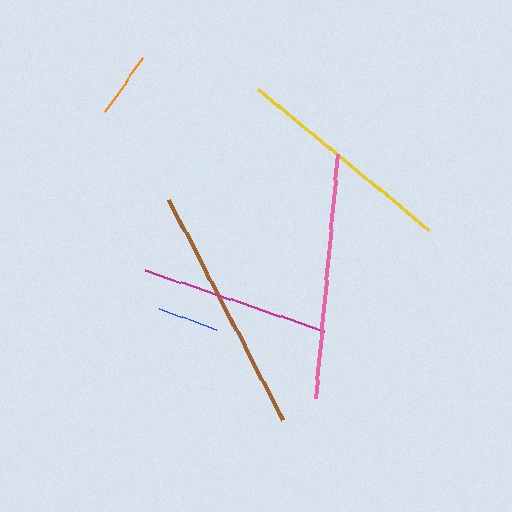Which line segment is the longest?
The brown line is the longest at approximately 249 pixels.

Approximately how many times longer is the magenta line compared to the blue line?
The magenta line is approximately 3.1 times the length of the blue line.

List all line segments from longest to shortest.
From longest to shortest: brown, pink, yellow, magenta, orange, blue.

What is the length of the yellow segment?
The yellow segment is approximately 222 pixels long.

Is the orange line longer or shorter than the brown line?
The brown line is longer than the orange line.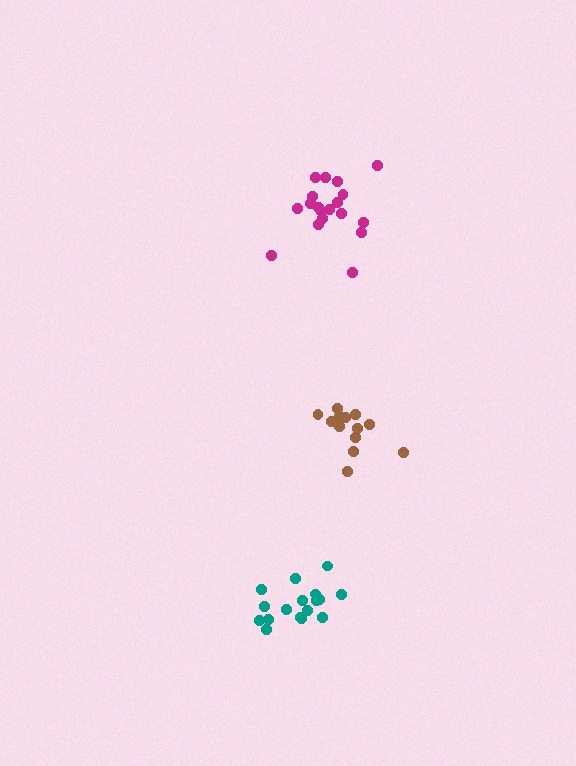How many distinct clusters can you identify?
There are 3 distinct clusters.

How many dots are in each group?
Group 1: 17 dots, Group 2: 13 dots, Group 3: 19 dots (49 total).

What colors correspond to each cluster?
The clusters are colored: teal, brown, magenta.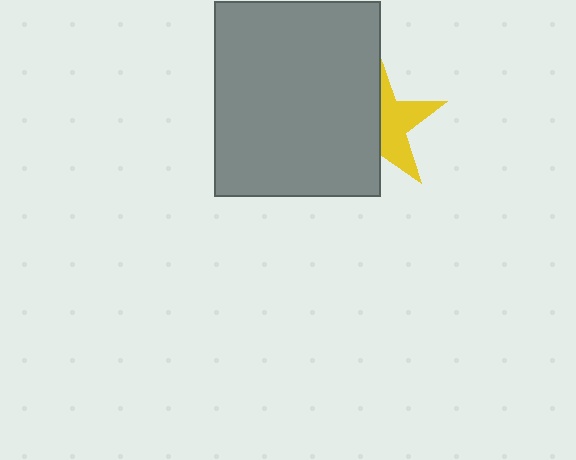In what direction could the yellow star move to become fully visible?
The yellow star could move right. That would shift it out from behind the gray rectangle entirely.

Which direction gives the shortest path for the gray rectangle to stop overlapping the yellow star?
Moving left gives the shortest separation.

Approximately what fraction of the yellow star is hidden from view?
Roughly 55% of the yellow star is hidden behind the gray rectangle.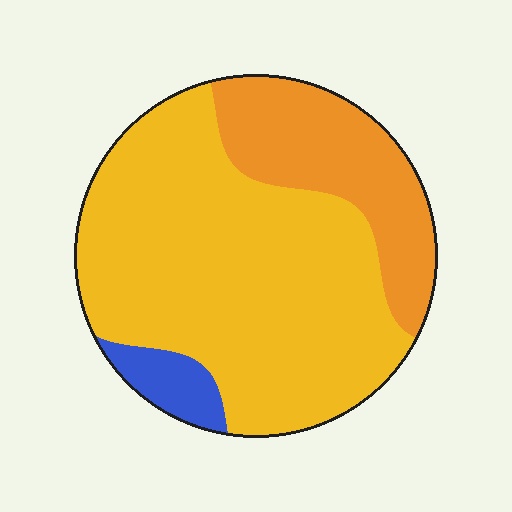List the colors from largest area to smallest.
From largest to smallest: yellow, orange, blue.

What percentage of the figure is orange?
Orange covers 25% of the figure.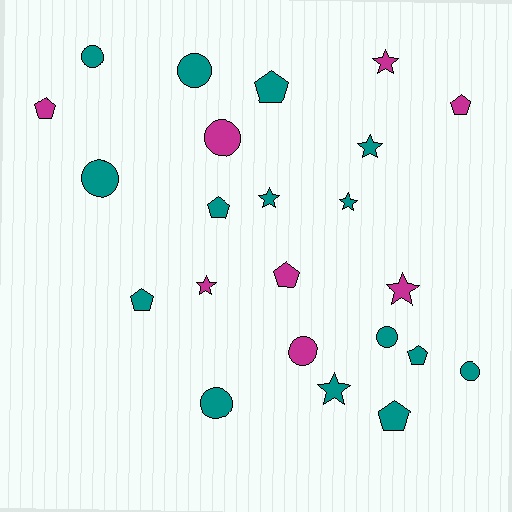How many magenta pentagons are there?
There are 3 magenta pentagons.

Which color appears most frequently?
Teal, with 15 objects.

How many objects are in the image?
There are 23 objects.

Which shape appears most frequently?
Circle, with 8 objects.